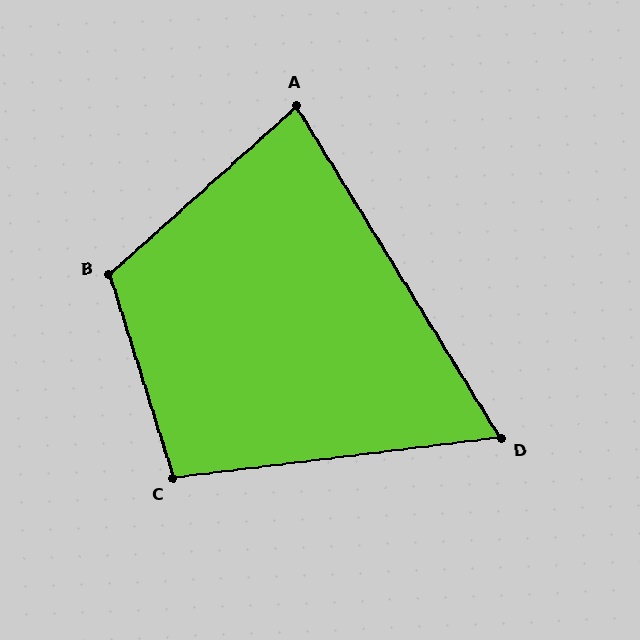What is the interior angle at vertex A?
Approximately 80 degrees (acute).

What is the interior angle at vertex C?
Approximately 100 degrees (obtuse).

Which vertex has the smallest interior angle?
D, at approximately 66 degrees.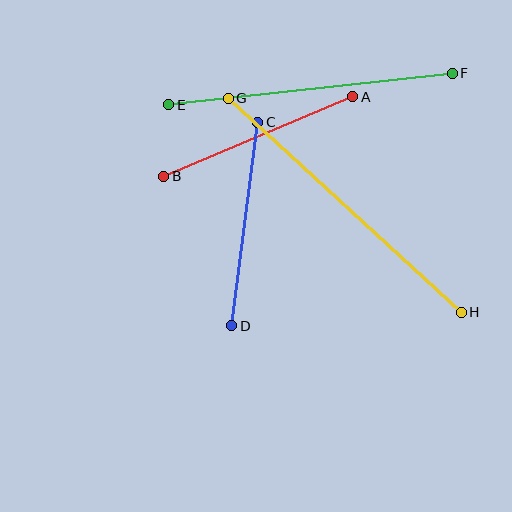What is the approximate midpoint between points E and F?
The midpoint is at approximately (310, 89) pixels.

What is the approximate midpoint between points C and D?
The midpoint is at approximately (245, 224) pixels.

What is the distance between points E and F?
The distance is approximately 285 pixels.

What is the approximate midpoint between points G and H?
The midpoint is at approximately (345, 205) pixels.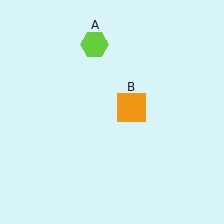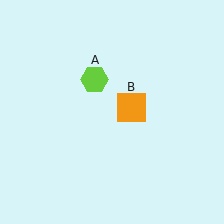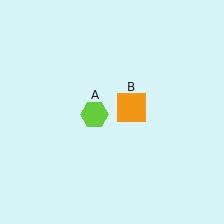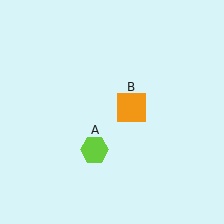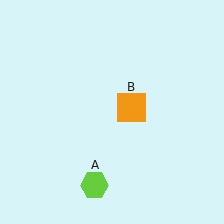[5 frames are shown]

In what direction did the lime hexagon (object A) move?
The lime hexagon (object A) moved down.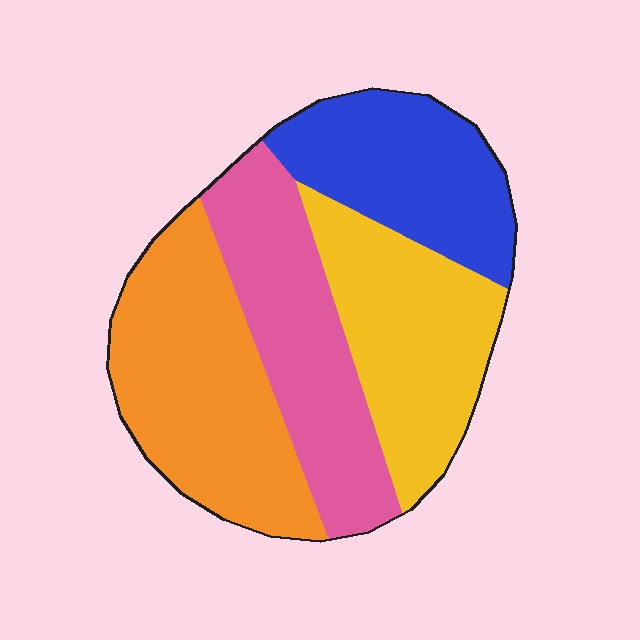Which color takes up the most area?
Orange, at roughly 30%.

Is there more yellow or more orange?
Orange.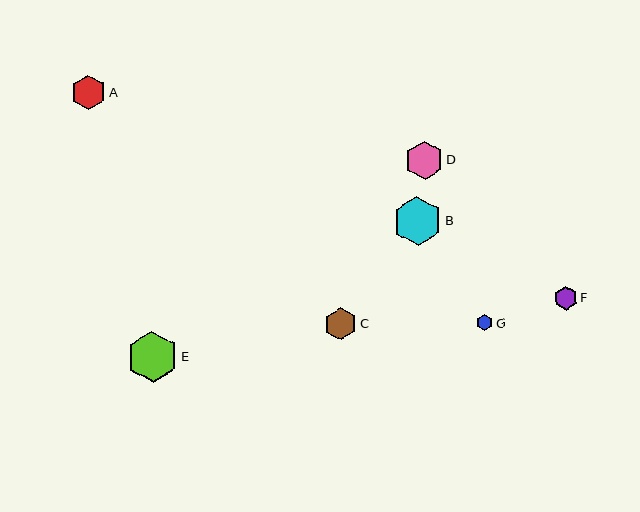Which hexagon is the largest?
Hexagon E is the largest with a size of approximately 51 pixels.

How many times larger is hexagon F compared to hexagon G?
Hexagon F is approximately 1.4 times the size of hexagon G.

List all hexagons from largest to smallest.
From largest to smallest: E, B, D, A, C, F, G.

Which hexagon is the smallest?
Hexagon G is the smallest with a size of approximately 16 pixels.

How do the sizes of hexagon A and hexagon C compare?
Hexagon A and hexagon C are approximately the same size.